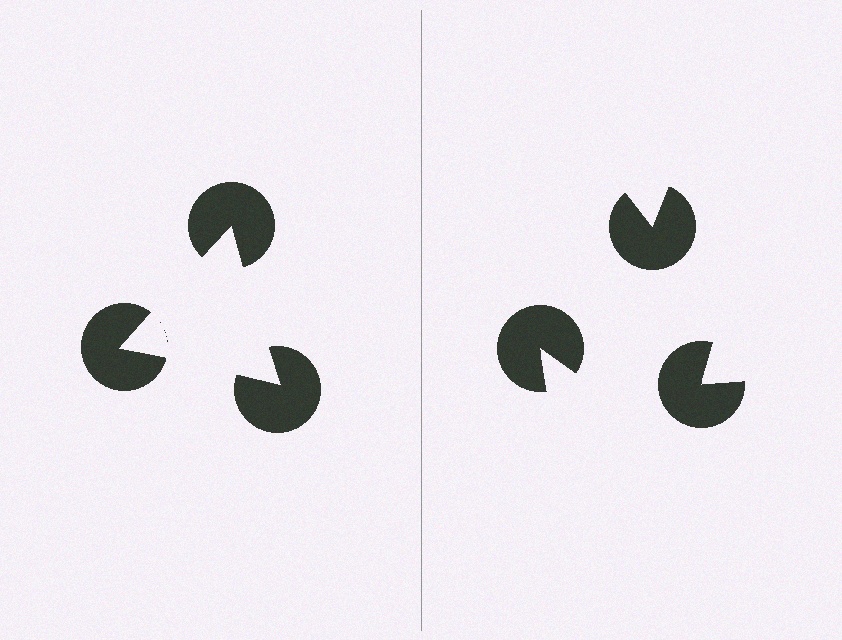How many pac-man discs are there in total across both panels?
6 — 3 on each side.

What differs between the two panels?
The pac-man discs are positioned identically on both sides; only the wedge orientations differ. On the left they align to a triangle; on the right they are misaligned.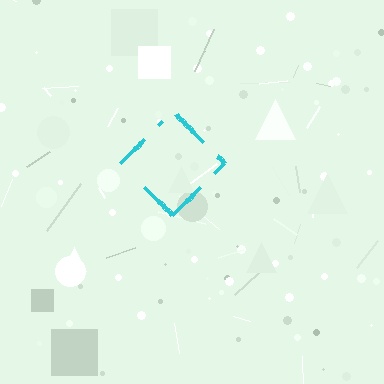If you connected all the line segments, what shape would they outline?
They would outline a diamond.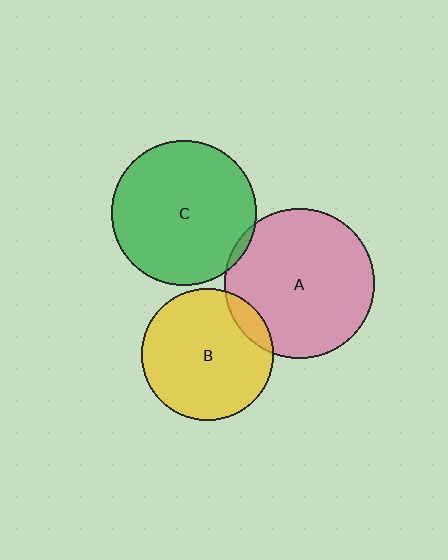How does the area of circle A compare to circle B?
Approximately 1.3 times.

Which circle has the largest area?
Circle A (pink).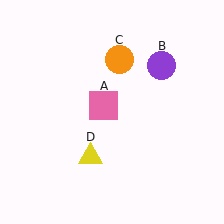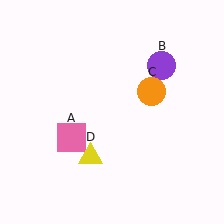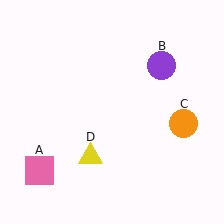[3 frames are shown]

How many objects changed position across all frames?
2 objects changed position: pink square (object A), orange circle (object C).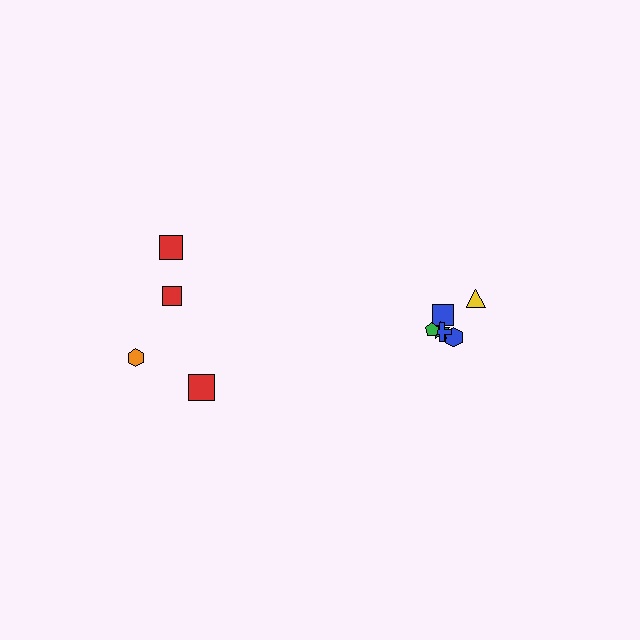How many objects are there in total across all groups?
There are 10 objects.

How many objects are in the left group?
There are 4 objects.